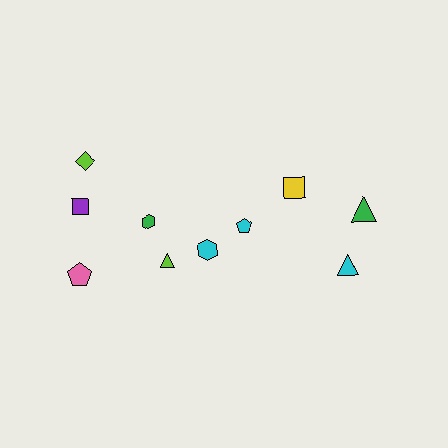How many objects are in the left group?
There are 6 objects.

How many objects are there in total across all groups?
There are 10 objects.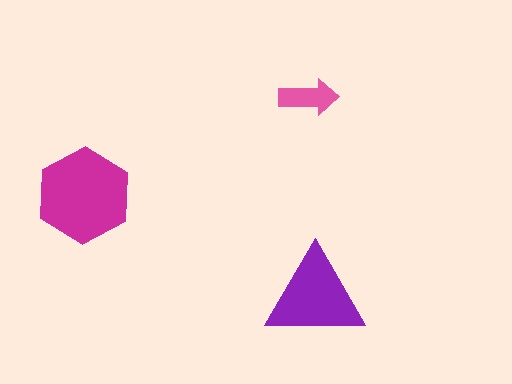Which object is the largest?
The magenta hexagon.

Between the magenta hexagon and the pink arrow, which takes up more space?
The magenta hexagon.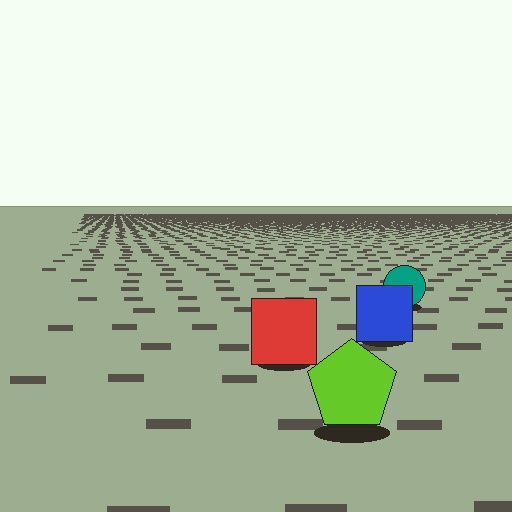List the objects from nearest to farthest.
From nearest to farthest: the lime pentagon, the red square, the blue square, the teal circle.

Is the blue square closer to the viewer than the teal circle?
Yes. The blue square is closer — you can tell from the texture gradient: the ground texture is coarser near it.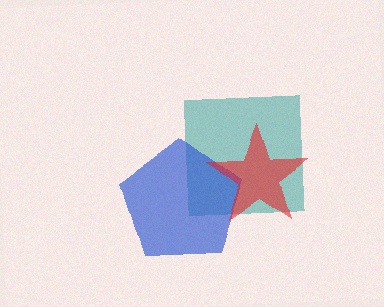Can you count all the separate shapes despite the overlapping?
Yes, there are 3 separate shapes.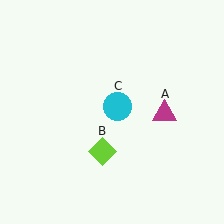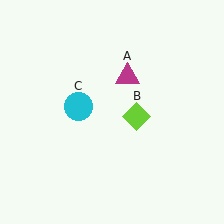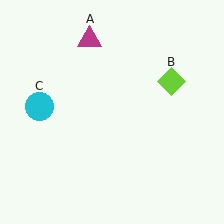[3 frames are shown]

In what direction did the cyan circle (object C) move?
The cyan circle (object C) moved left.